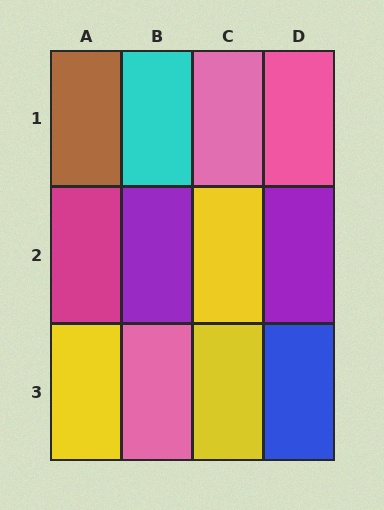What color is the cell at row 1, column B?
Cyan.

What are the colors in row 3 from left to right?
Yellow, pink, yellow, blue.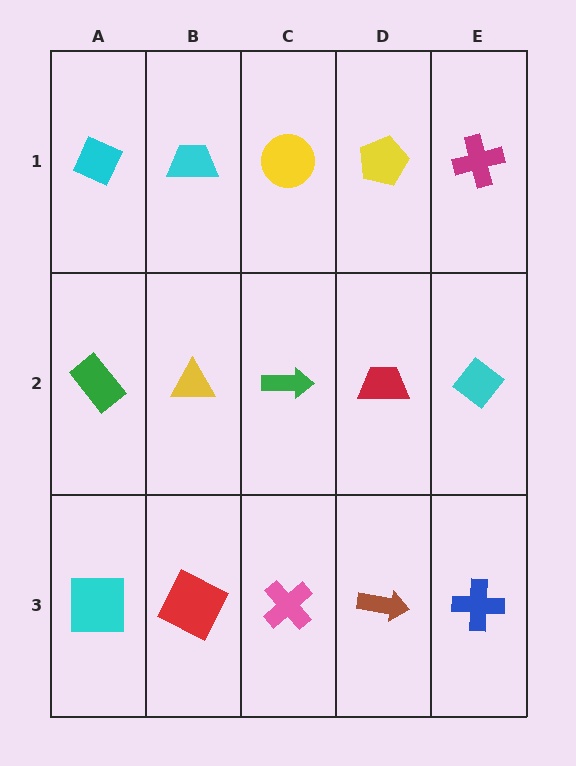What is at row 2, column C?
A green arrow.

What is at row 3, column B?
A red square.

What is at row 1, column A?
A cyan diamond.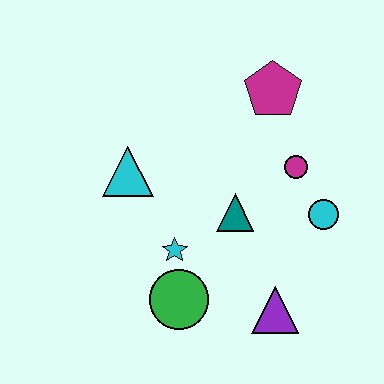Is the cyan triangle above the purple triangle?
Yes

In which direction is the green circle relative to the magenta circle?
The green circle is below the magenta circle.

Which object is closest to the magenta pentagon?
The magenta circle is closest to the magenta pentagon.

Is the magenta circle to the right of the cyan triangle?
Yes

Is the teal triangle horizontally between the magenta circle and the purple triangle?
No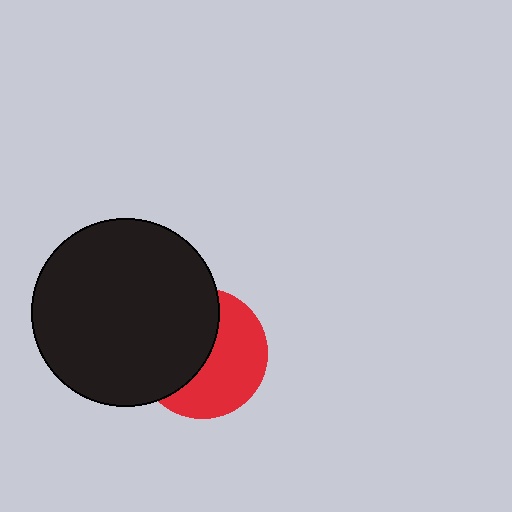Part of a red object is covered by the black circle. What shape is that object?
It is a circle.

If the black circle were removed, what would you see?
You would see the complete red circle.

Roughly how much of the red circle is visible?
About half of it is visible (roughly 51%).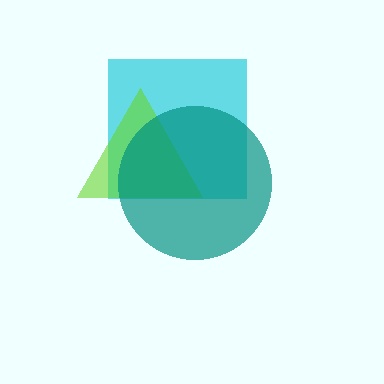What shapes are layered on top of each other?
The layered shapes are: a cyan square, a lime triangle, a teal circle.